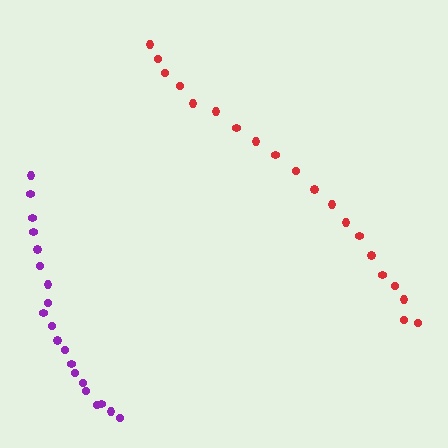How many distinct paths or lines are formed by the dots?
There are 2 distinct paths.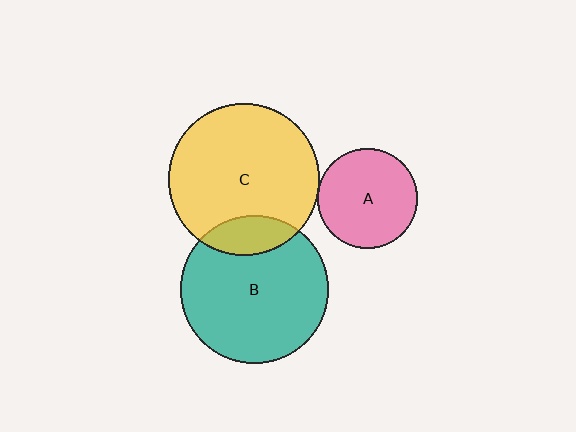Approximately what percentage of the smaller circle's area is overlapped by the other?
Approximately 5%.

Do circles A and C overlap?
Yes.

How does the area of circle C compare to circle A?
Approximately 2.3 times.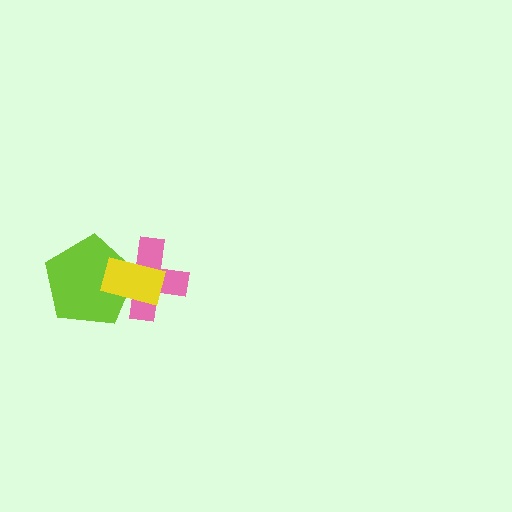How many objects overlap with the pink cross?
2 objects overlap with the pink cross.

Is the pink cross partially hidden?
Yes, it is partially covered by another shape.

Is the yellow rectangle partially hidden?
No, no other shape covers it.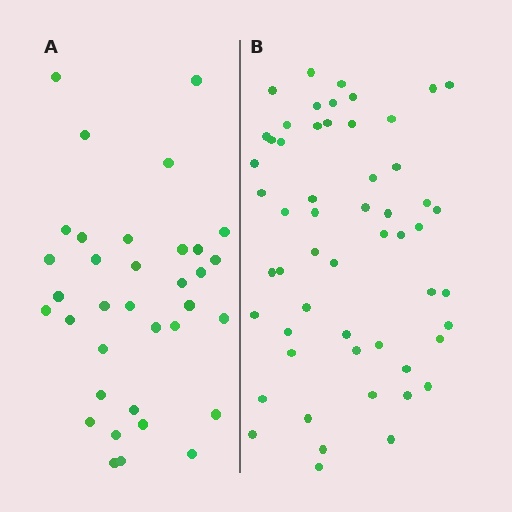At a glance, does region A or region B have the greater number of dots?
Region B (the right region) has more dots.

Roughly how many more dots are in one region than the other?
Region B has approximately 20 more dots than region A.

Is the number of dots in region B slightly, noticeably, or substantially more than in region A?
Region B has substantially more. The ratio is roughly 1.6 to 1.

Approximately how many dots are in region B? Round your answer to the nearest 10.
About 60 dots. (The exact count is 55, which rounds to 60.)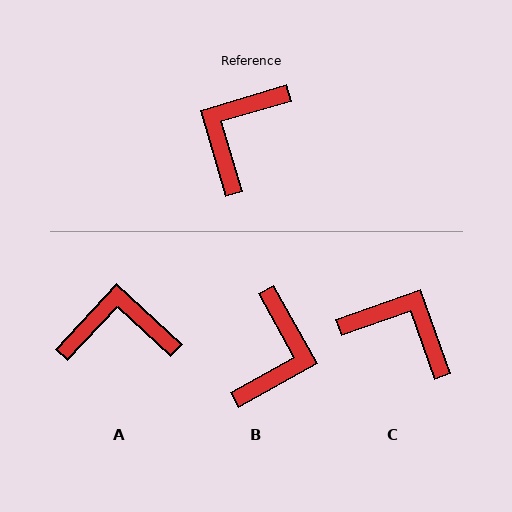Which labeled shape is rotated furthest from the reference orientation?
B, about 167 degrees away.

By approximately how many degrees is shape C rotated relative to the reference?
Approximately 87 degrees clockwise.